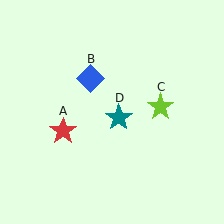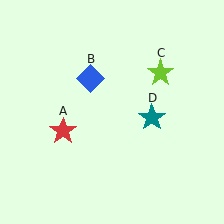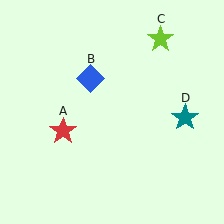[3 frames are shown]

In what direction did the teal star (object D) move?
The teal star (object D) moved right.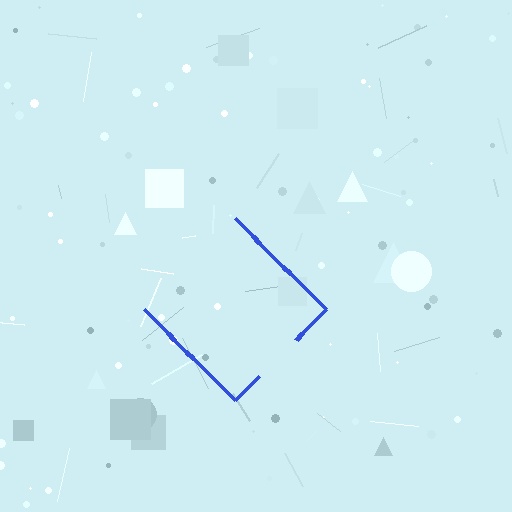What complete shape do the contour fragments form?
The contour fragments form a diamond.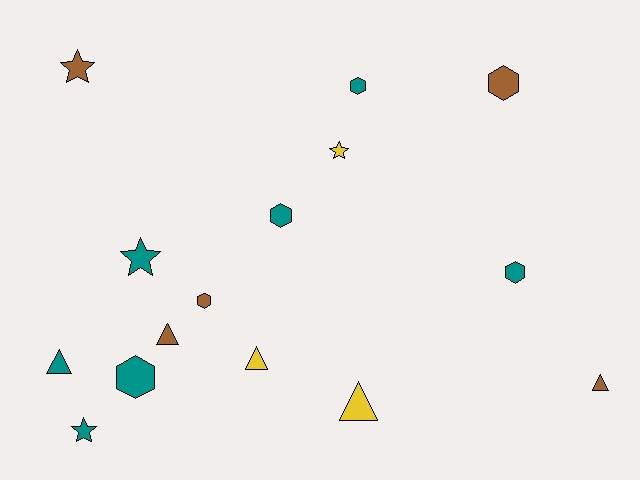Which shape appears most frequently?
Hexagon, with 6 objects.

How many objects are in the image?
There are 15 objects.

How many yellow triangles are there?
There are 2 yellow triangles.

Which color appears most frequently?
Teal, with 7 objects.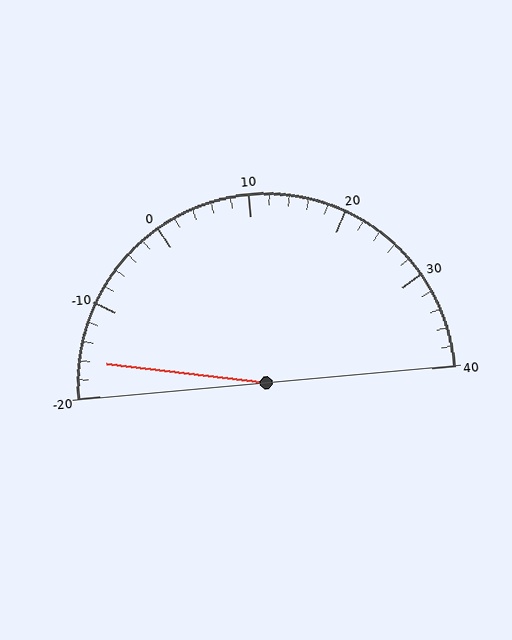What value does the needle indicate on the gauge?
The needle indicates approximately -16.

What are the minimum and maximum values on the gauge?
The gauge ranges from -20 to 40.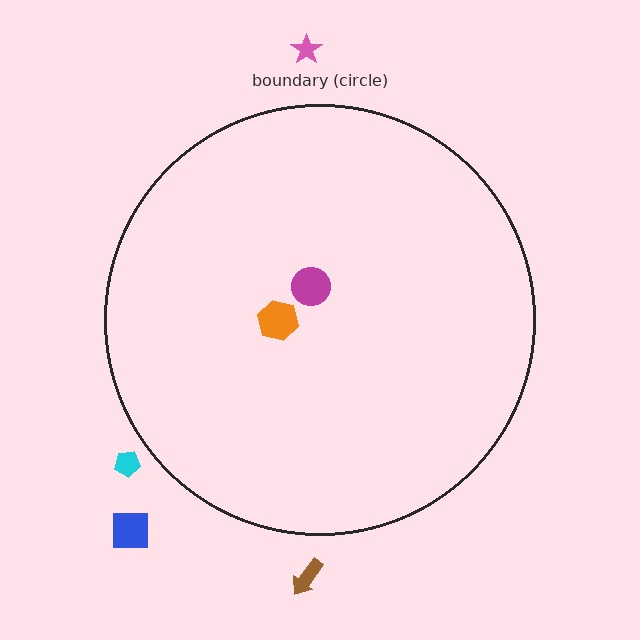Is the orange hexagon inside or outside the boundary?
Inside.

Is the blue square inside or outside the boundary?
Outside.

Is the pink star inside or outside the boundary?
Outside.